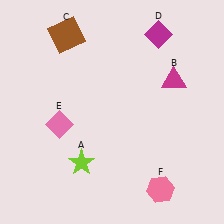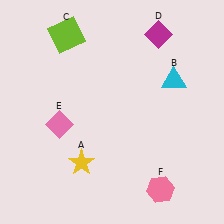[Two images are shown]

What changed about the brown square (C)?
In Image 1, C is brown. In Image 2, it changed to lime.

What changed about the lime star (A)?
In Image 1, A is lime. In Image 2, it changed to yellow.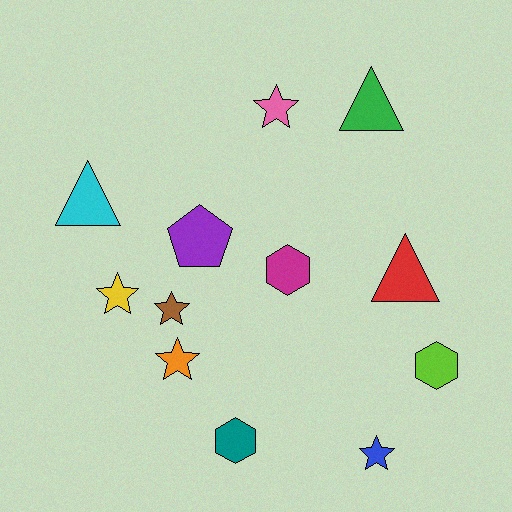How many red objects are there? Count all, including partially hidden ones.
There is 1 red object.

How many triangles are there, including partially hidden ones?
There are 3 triangles.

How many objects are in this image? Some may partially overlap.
There are 12 objects.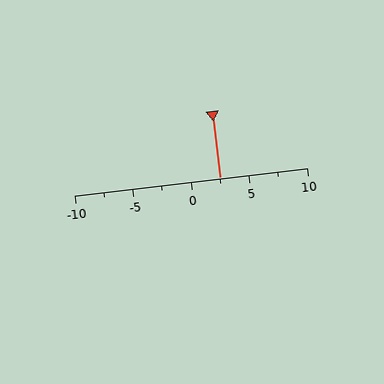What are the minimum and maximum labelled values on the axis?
The axis runs from -10 to 10.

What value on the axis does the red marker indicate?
The marker indicates approximately 2.5.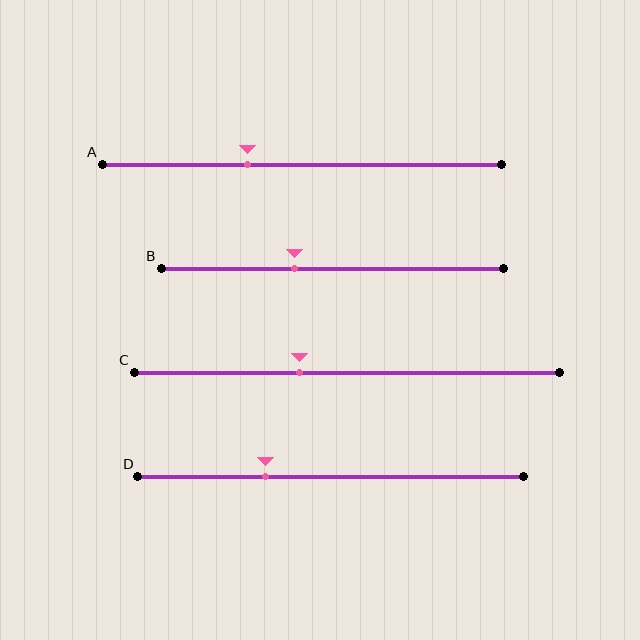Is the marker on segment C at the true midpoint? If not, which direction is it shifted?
No, the marker on segment C is shifted to the left by about 11% of the segment length.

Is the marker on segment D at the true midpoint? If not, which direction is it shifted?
No, the marker on segment D is shifted to the left by about 17% of the segment length.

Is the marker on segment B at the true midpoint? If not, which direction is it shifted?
No, the marker on segment B is shifted to the left by about 11% of the segment length.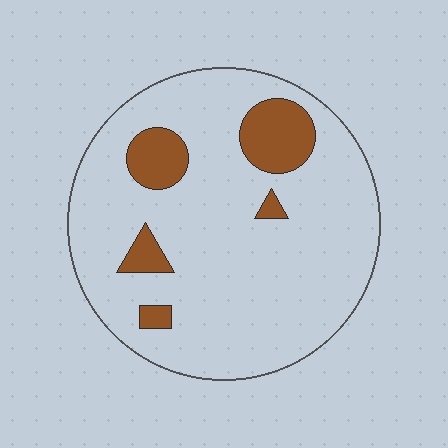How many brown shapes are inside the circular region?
5.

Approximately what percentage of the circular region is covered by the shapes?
Approximately 15%.